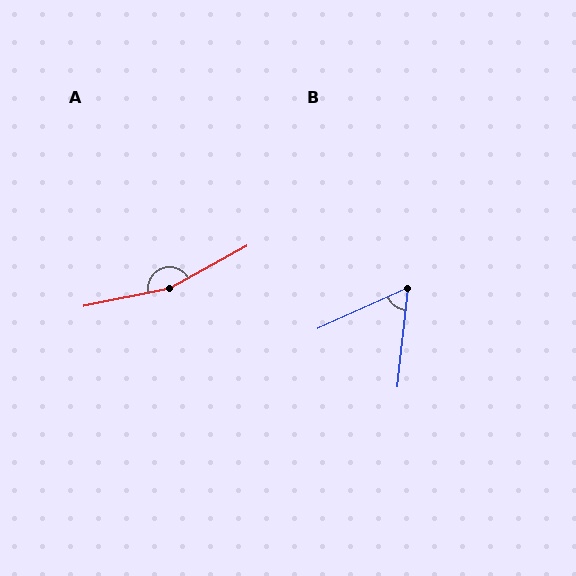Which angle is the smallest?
B, at approximately 60 degrees.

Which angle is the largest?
A, at approximately 163 degrees.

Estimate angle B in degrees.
Approximately 60 degrees.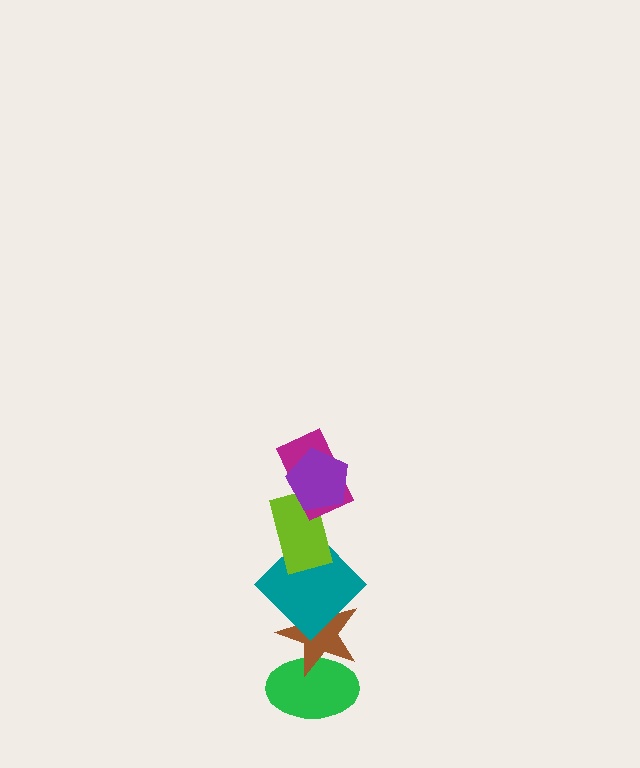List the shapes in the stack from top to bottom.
From top to bottom: the purple pentagon, the magenta rectangle, the lime rectangle, the teal diamond, the brown star, the green ellipse.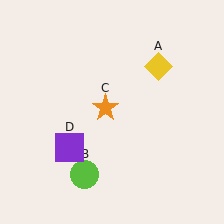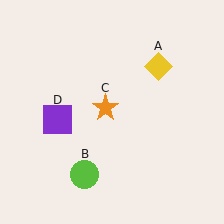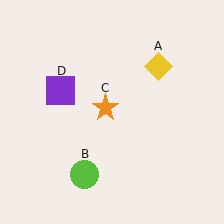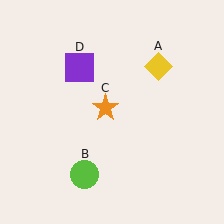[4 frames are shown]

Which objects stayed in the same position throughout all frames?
Yellow diamond (object A) and lime circle (object B) and orange star (object C) remained stationary.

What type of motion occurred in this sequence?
The purple square (object D) rotated clockwise around the center of the scene.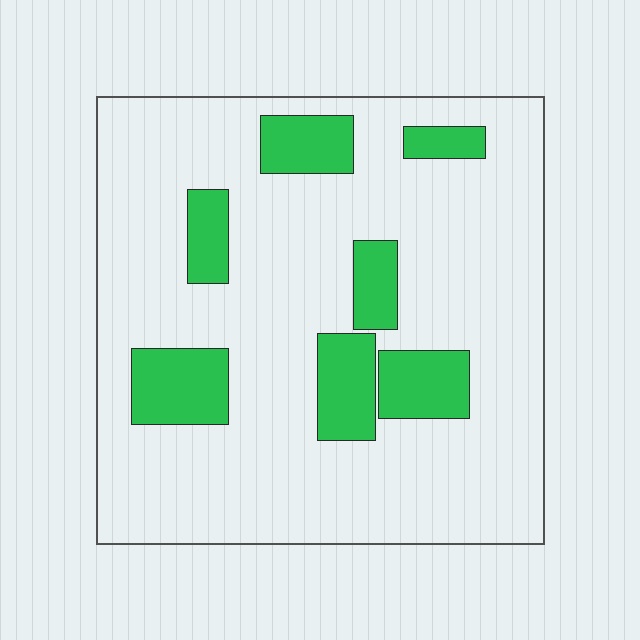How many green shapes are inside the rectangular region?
7.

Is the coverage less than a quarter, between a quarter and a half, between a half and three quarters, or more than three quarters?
Less than a quarter.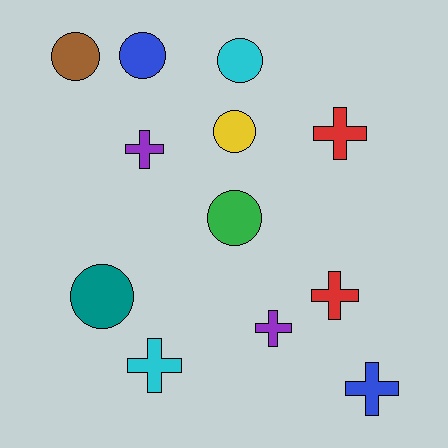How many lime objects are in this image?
There are no lime objects.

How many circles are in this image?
There are 6 circles.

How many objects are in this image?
There are 12 objects.